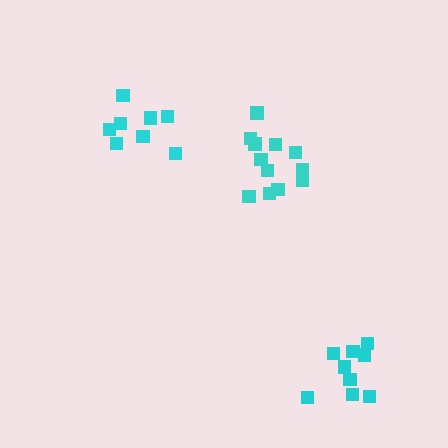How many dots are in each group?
Group 1: 12 dots, Group 2: 9 dots, Group 3: 8 dots (29 total).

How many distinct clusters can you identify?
There are 3 distinct clusters.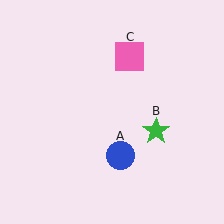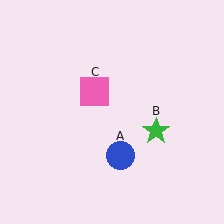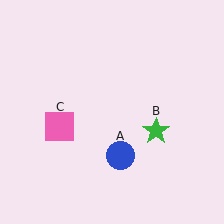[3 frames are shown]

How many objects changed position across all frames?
1 object changed position: pink square (object C).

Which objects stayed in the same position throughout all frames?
Blue circle (object A) and green star (object B) remained stationary.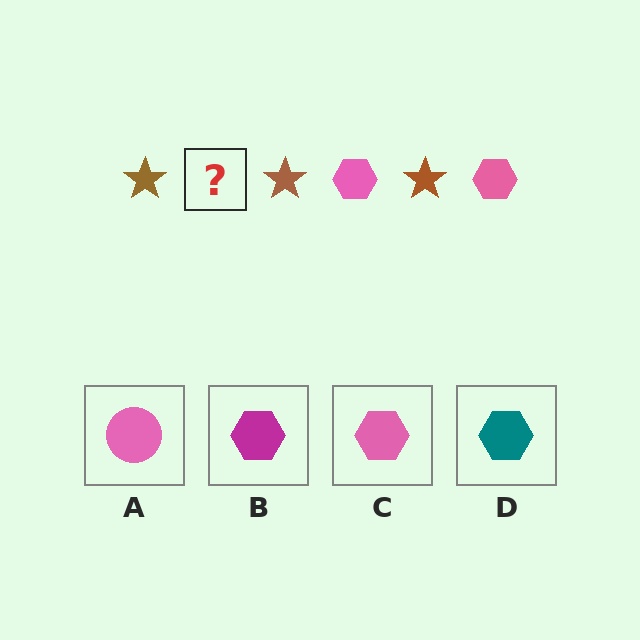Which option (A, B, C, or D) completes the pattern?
C.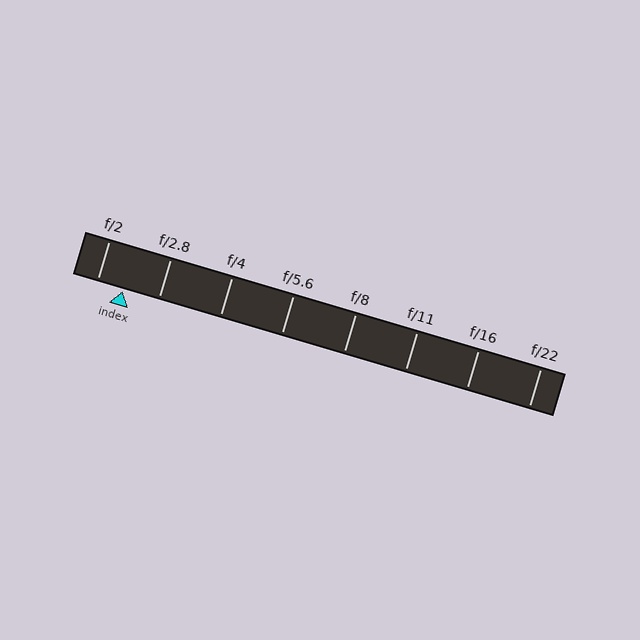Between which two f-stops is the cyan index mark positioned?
The index mark is between f/2 and f/2.8.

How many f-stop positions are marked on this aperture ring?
There are 8 f-stop positions marked.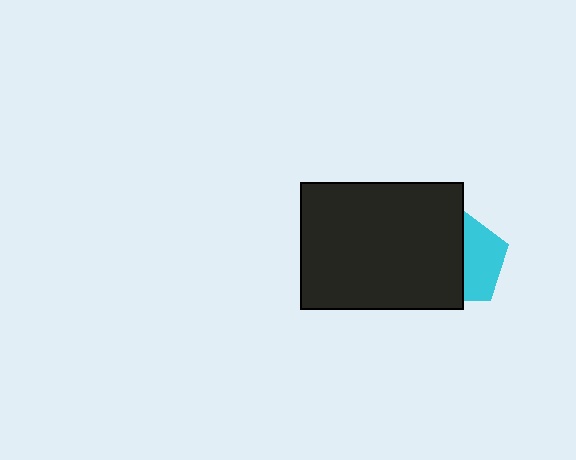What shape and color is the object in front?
The object in front is a black rectangle.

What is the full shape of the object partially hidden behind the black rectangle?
The partially hidden object is a cyan pentagon.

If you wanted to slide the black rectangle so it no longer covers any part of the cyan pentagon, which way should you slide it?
Slide it left — that is the most direct way to separate the two shapes.